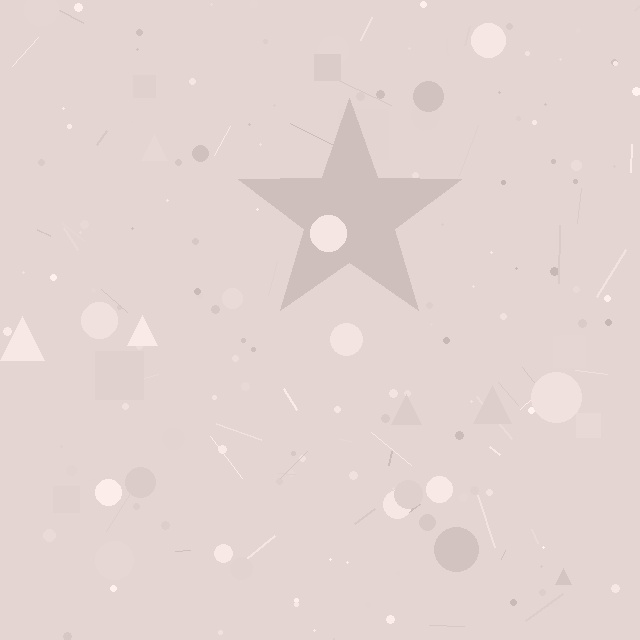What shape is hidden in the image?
A star is hidden in the image.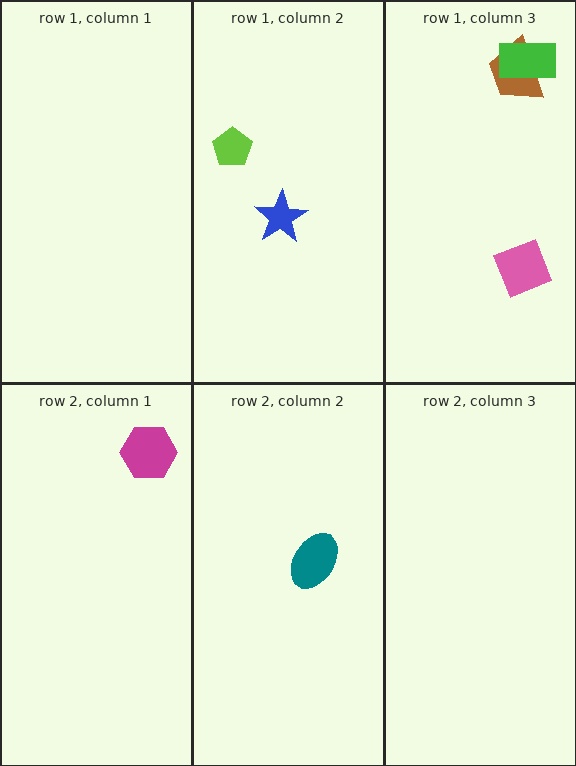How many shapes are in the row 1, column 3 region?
3.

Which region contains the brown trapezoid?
The row 1, column 3 region.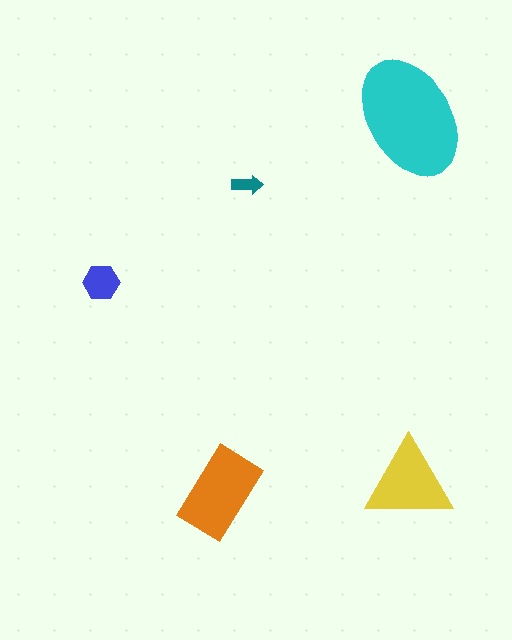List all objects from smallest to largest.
The teal arrow, the blue hexagon, the yellow triangle, the orange rectangle, the cyan ellipse.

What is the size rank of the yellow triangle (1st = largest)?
3rd.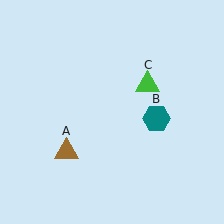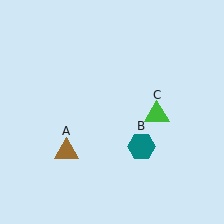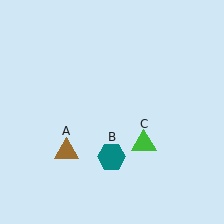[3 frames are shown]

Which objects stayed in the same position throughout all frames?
Brown triangle (object A) remained stationary.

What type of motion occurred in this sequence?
The teal hexagon (object B), green triangle (object C) rotated clockwise around the center of the scene.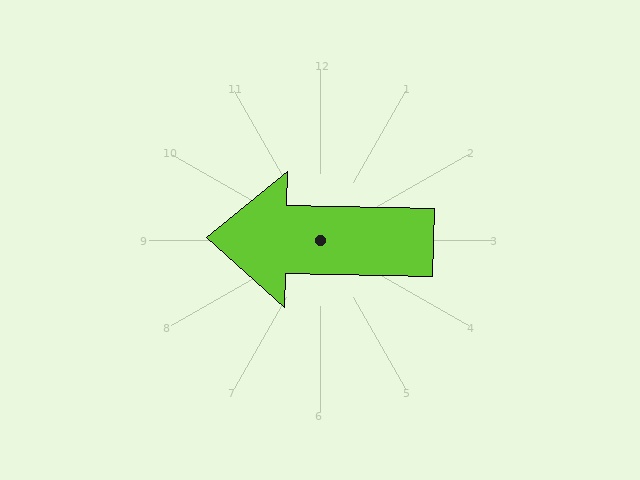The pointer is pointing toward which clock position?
Roughly 9 o'clock.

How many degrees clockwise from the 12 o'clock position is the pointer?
Approximately 271 degrees.